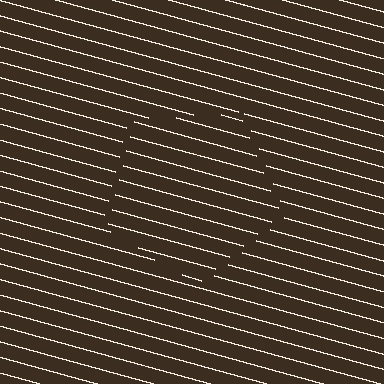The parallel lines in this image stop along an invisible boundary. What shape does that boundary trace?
An illusory pentagon. The interior of the shape contains the same grating, shifted by half a period — the contour is defined by the phase discontinuity where line-ends from the inner and outer gratings abut.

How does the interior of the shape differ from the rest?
The interior of the shape contains the same grating, shifted by half a period — the contour is defined by the phase discontinuity where line-ends from the inner and outer gratings abut.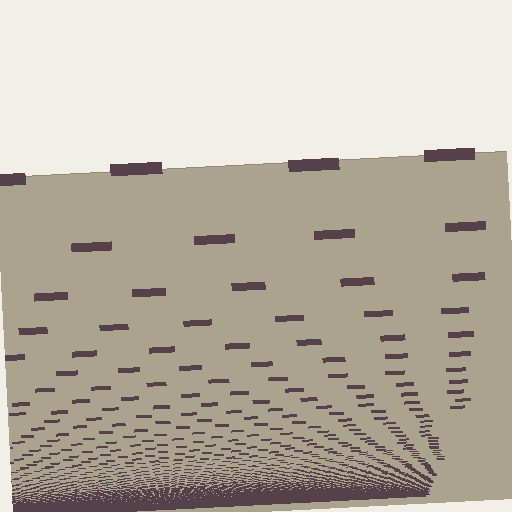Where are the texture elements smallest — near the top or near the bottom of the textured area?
Near the bottom.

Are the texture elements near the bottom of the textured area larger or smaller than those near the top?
Smaller. The gradient is inverted — elements near the bottom are smaller and denser.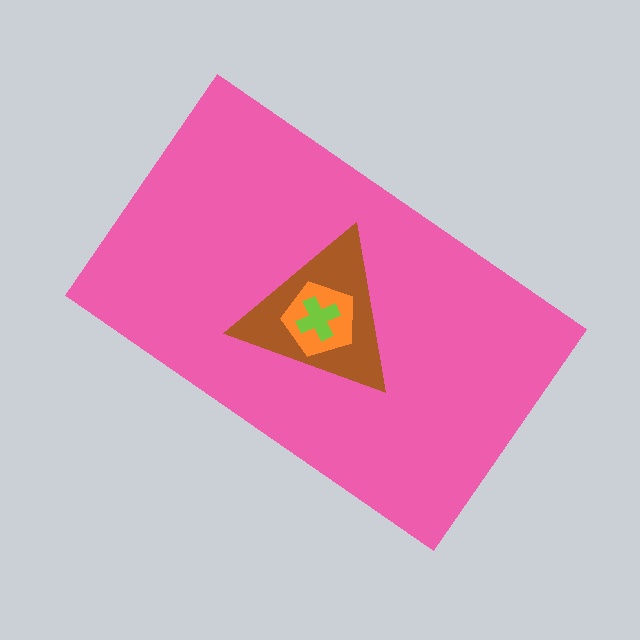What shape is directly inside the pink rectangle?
The brown triangle.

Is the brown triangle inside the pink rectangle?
Yes.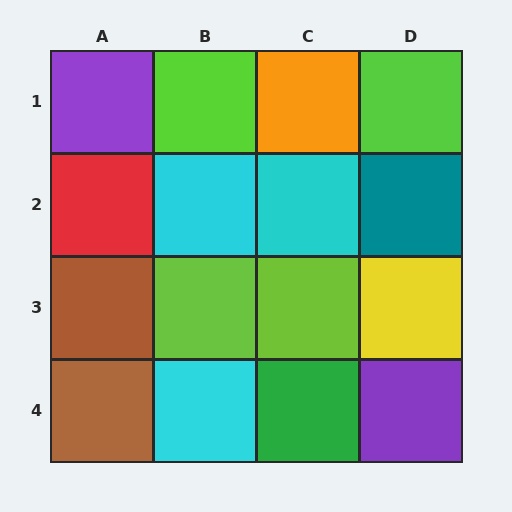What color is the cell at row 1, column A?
Purple.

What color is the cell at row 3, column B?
Lime.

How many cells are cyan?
3 cells are cyan.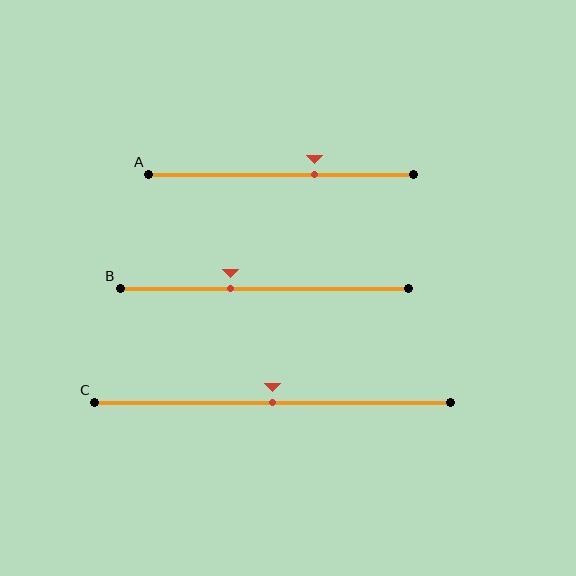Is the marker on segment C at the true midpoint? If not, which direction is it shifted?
Yes, the marker on segment C is at the true midpoint.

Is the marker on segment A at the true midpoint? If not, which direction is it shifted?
No, the marker on segment A is shifted to the right by about 12% of the segment length.